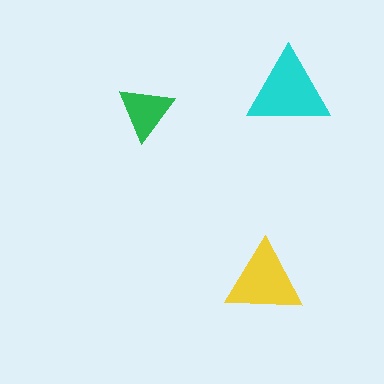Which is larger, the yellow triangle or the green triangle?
The yellow one.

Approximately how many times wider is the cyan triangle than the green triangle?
About 1.5 times wider.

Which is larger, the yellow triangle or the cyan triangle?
The cyan one.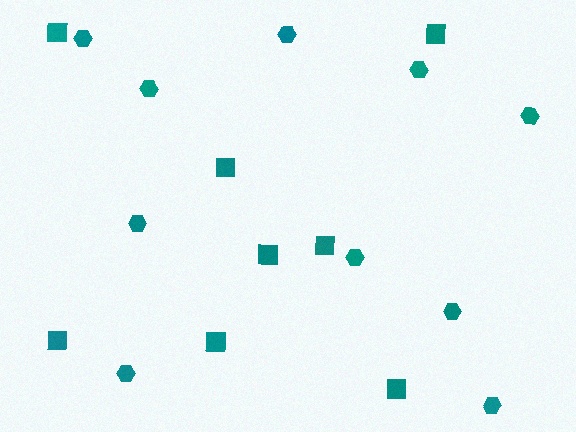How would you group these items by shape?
There are 2 groups: one group of squares (8) and one group of hexagons (10).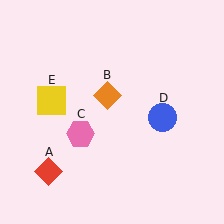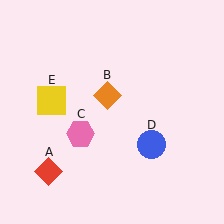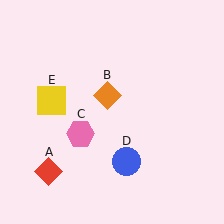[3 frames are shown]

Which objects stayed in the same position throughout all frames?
Red diamond (object A) and orange diamond (object B) and pink hexagon (object C) and yellow square (object E) remained stationary.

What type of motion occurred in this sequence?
The blue circle (object D) rotated clockwise around the center of the scene.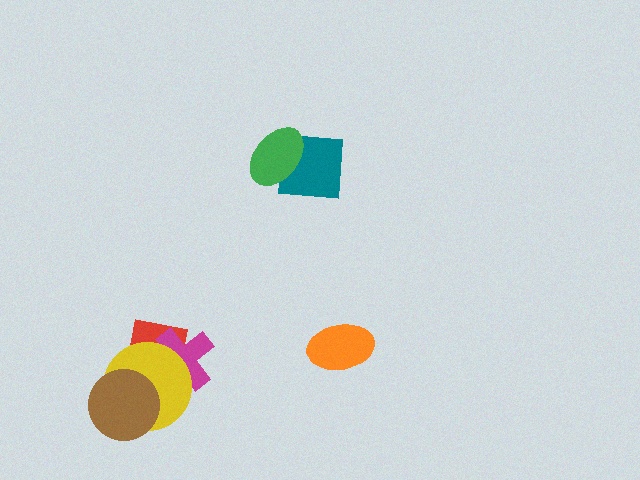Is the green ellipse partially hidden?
No, no other shape covers it.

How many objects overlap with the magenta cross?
2 objects overlap with the magenta cross.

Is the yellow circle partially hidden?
Yes, it is partially covered by another shape.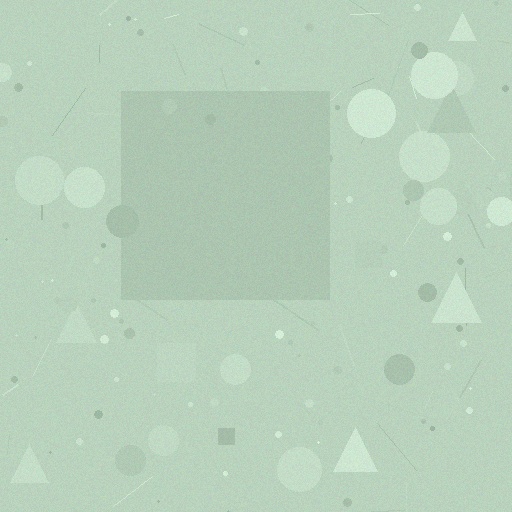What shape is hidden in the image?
A square is hidden in the image.